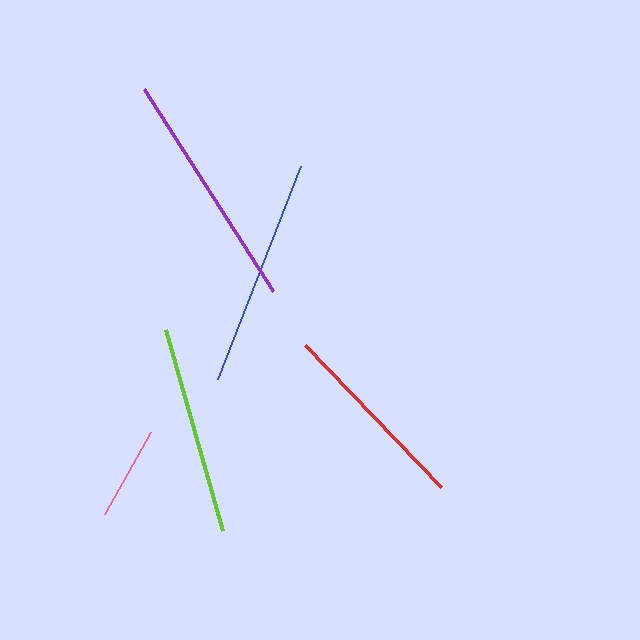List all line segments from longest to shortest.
From longest to shortest: purple, blue, lime, red, pink.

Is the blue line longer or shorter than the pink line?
The blue line is longer than the pink line.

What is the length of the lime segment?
The lime segment is approximately 209 pixels long.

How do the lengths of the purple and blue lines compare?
The purple and blue lines are approximately the same length.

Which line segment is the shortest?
The pink line is the shortest at approximately 94 pixels.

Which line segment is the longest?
The purple line is the longest at approximately 239 pixels.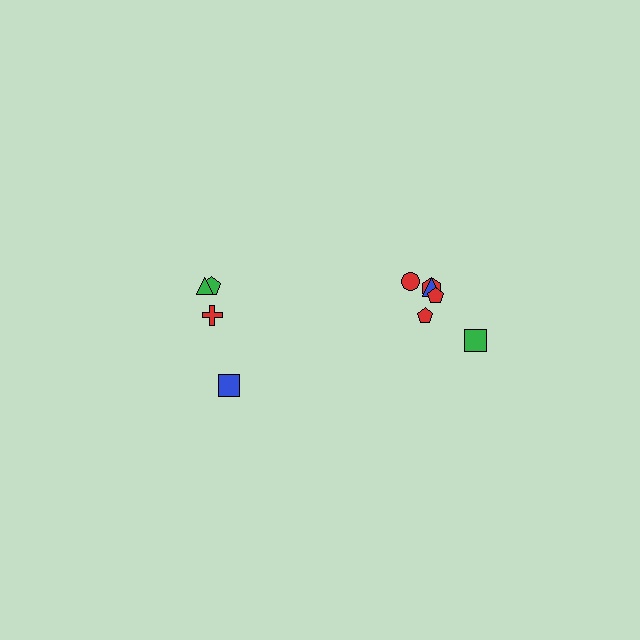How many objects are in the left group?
There are 4 objects.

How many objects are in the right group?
There are 6 objects.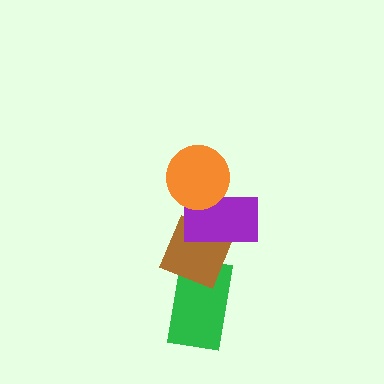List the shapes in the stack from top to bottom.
From top to bottom: the orange circle, the purple rectangle, the brown diamond, the green rectangle.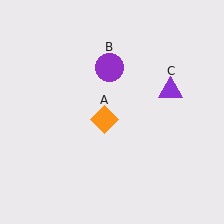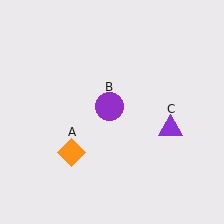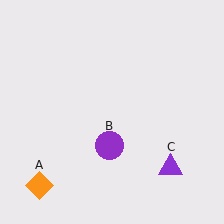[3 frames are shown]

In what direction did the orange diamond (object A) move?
The orange diamond (object A) moved down and to the left.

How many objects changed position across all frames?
3 objects changed position: orange diamond (object A), purple circle (object B), purple triangle (object C).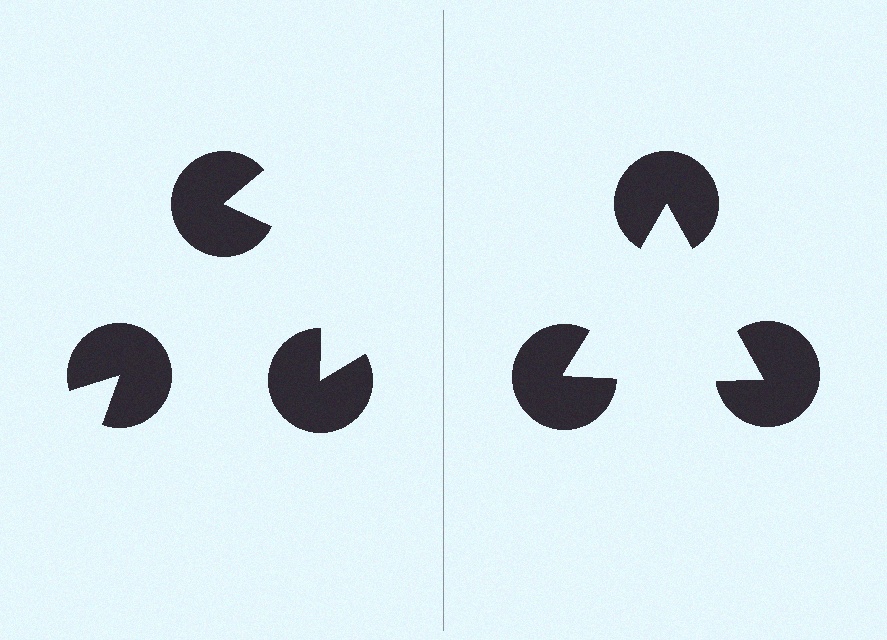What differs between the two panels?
The pac-man discs are positioned identically on both sides; only the wedge orientations differ. On the right they align to a triangle; on the left they are misaligned.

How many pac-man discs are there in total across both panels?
6 — 3 on each side.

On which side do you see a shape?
An illusory triangle appears on the right side. On the left side the wedge cuts are rotated, so no coherent shape forms.